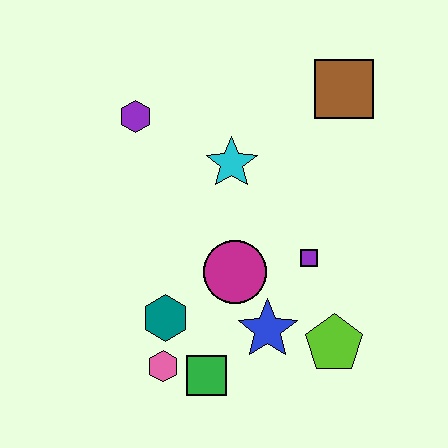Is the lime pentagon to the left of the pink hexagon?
No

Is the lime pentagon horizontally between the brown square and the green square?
Yes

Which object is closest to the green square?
The pink hexagon is closest to the green square.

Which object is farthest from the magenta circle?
The brown square is farthest from the magenta circle.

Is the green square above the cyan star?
No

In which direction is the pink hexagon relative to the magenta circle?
The pink hexagon is below the magenta circle.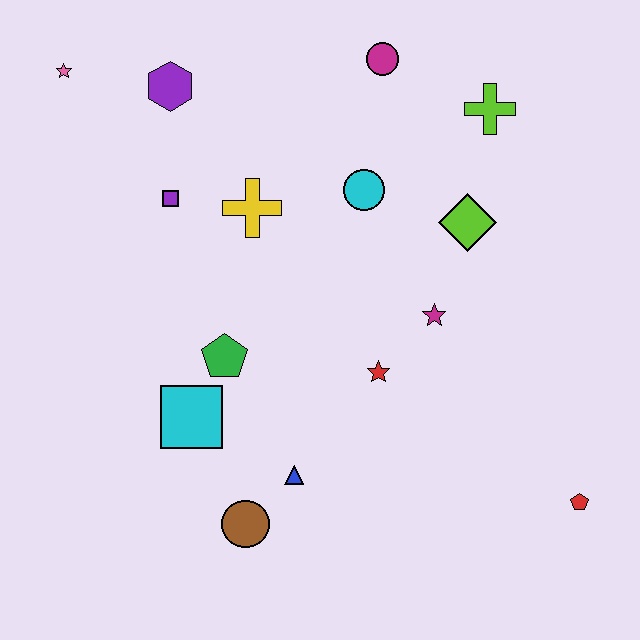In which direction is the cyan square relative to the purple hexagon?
The cyan square is below the purple hexagon.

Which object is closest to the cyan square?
The green pentagon is closest to the cyan square.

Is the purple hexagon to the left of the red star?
Yes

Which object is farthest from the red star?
The pink star is farthest from the red star.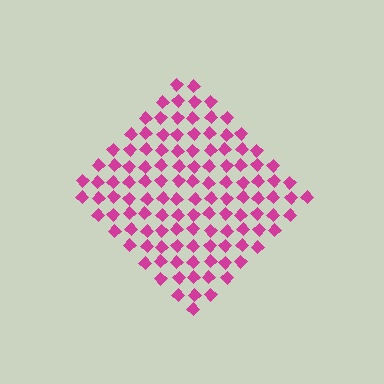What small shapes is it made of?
It is made of small diamonds.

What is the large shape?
The large shape is a diamond.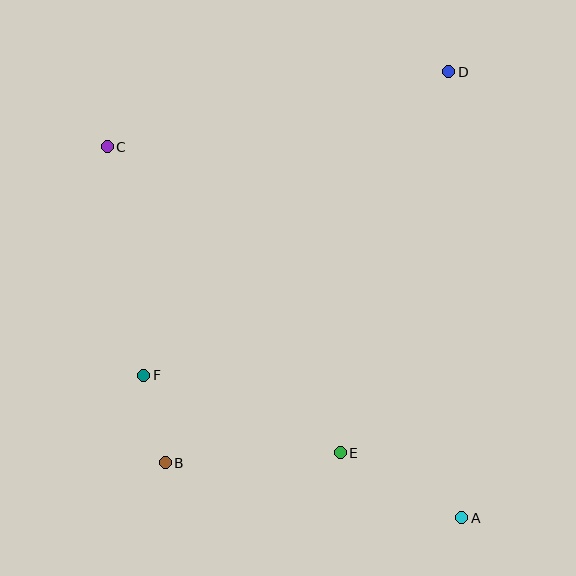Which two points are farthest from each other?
Points A and C are farthest from each other.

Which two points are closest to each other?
Points B and F are closest to each other.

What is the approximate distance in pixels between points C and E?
The distance between C and E is approximately 384 pixels.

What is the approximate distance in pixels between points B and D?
The distance between B and D is approximately 483 pixels.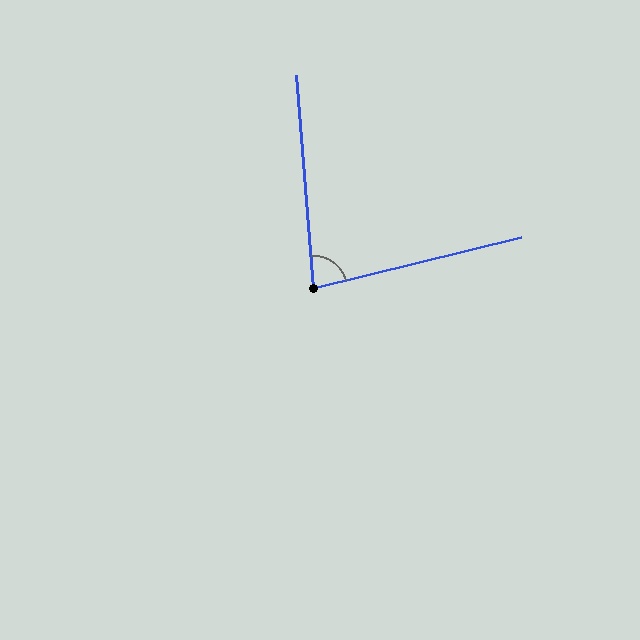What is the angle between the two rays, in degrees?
Approximately 81 degrees.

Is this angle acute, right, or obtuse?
It is acute.